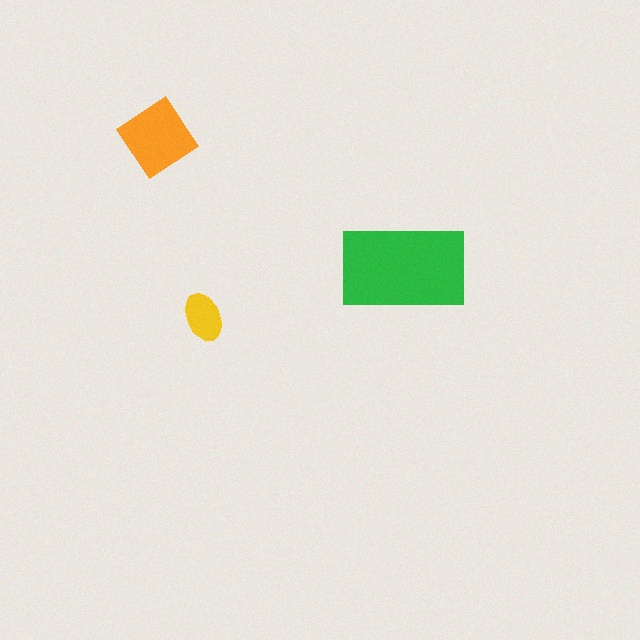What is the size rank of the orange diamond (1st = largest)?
2nd.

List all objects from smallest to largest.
The yellow ellipse, the orange diamond, the green rectangle.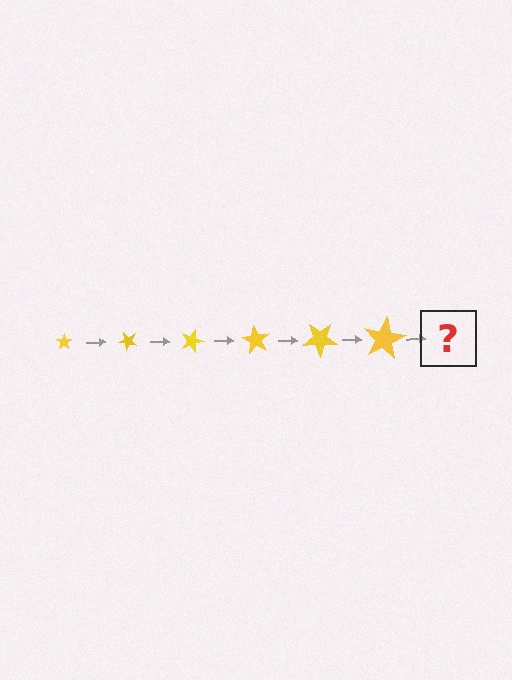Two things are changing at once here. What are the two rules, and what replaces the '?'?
The two rules are that the star grows larger each step and it rotates 45 degrees each step. The '?' should be a star, larger than the previous one and rotated 270 degrees from the start.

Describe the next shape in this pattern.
It should be a star, larger than the previous one and rotated 270 degrees from the start.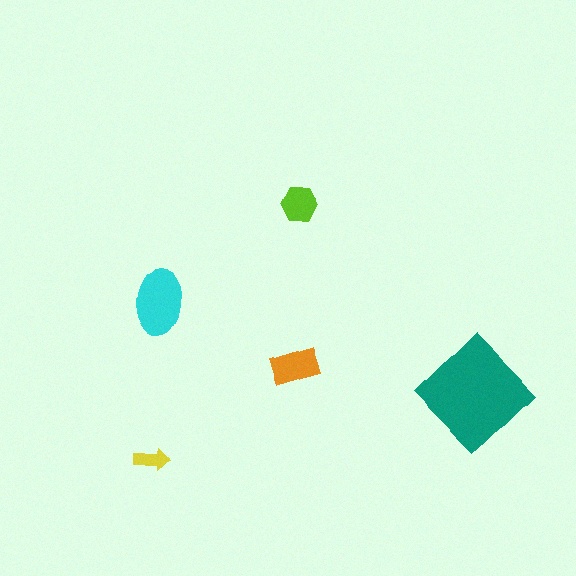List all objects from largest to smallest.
The teal diamond, the cyan ellipse, the orange rectangle, the lime hexagon, the yellow arrow.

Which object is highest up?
The lime hexagon is topmost.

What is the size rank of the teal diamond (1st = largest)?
1st.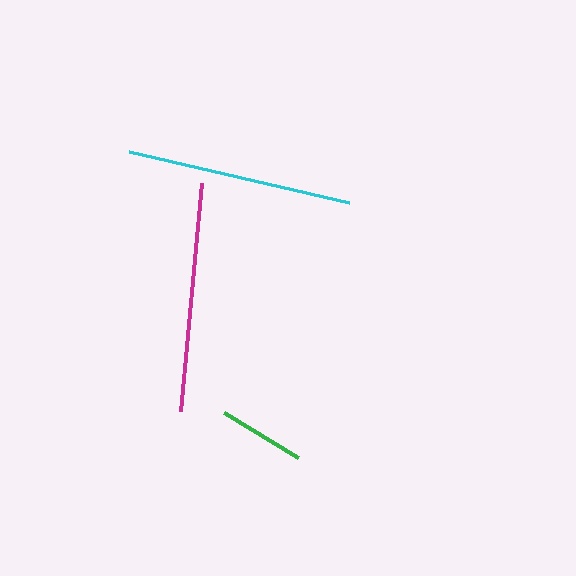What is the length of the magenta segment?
The magenta segment is approximately 229 pixels long.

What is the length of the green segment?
The green segment is approximately 86 pixels long.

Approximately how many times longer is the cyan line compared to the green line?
The cyan line is approximately 2.6 times the length of the green line.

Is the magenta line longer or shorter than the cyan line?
The magenta line is longer than the cyan line.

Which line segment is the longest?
The magenta line is the longest at approximately 229 pixels.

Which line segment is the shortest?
The green line is the shortest at approximately 86 pixels.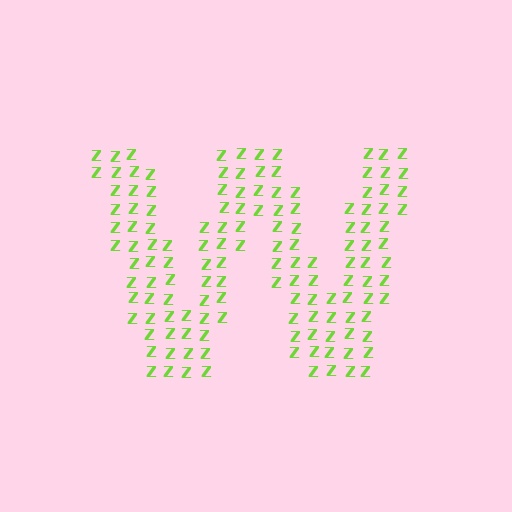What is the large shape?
The large shape is the letter W.